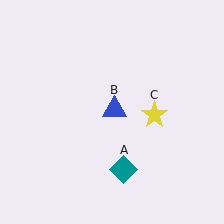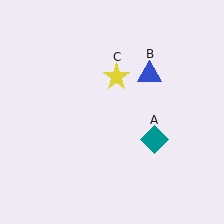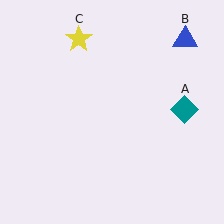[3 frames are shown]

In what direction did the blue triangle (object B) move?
The blue triangle (object B) moved up and to the right.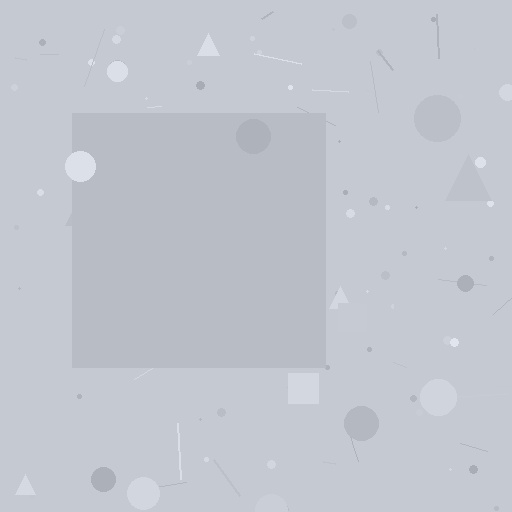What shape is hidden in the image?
A square is hidden in the image.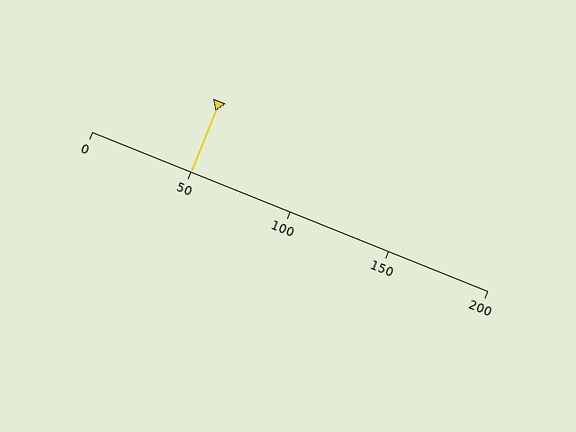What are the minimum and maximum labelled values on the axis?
The axis runs from 0 to 200.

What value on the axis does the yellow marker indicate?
The marker indicates approximately 50.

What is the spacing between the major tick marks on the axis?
The major ticks are spaced 50 apart.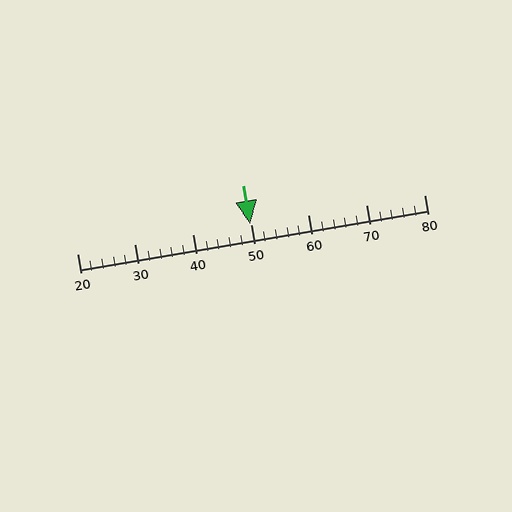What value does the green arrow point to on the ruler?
The green arrow points to approximately 50.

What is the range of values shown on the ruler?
The ruler shows values from 20 to 80.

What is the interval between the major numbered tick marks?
The major tick marks are spaced 10 units apart.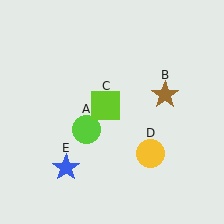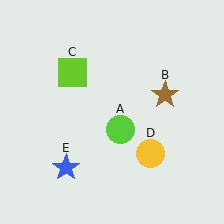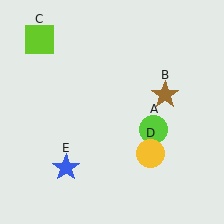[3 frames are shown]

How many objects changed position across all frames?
2 objects changed position: lime circle (object A), lime square (object C).